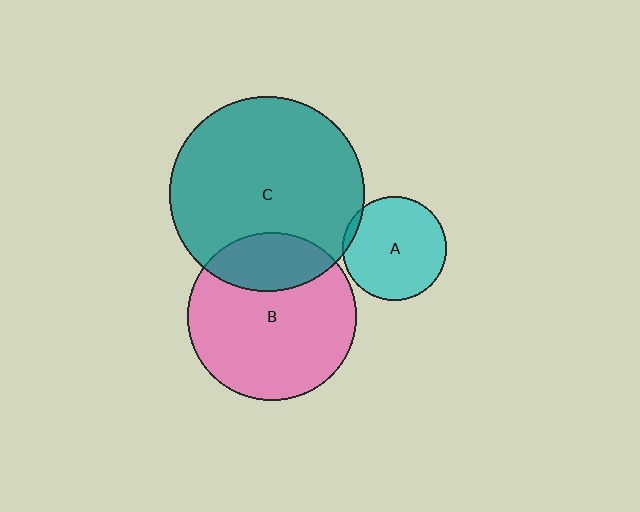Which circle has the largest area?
Circle C (teal).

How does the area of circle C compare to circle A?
Approximately 3.5 times.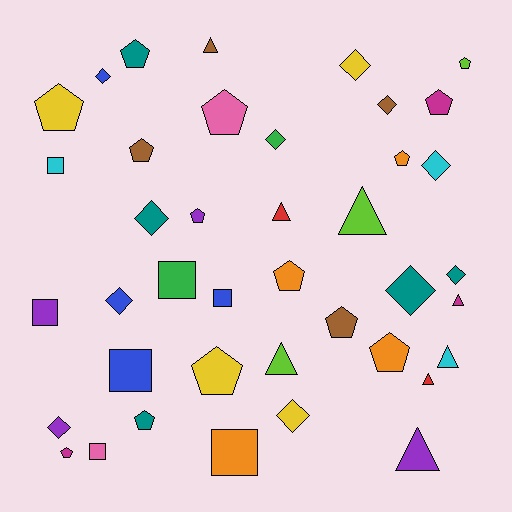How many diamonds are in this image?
There are 11 diamonds.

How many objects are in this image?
There are 40 objects.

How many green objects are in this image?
There are 2 green objects.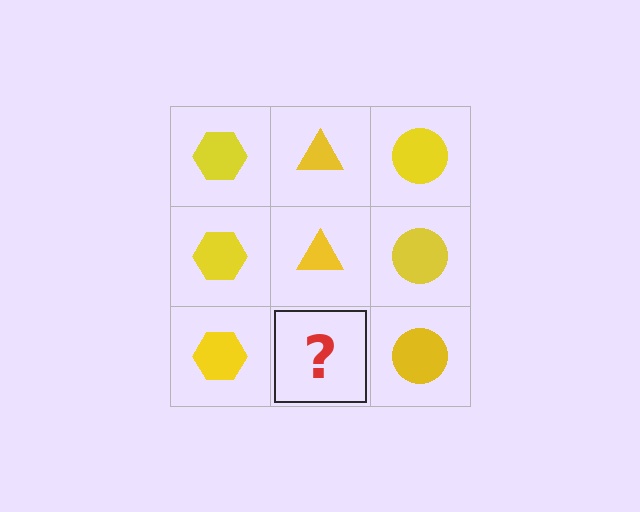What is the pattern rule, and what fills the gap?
The rule is that each column has a consistent shape. The gap should be filled with a yellow triangle.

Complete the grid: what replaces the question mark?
The question mark should be replaced with a yellow triangle.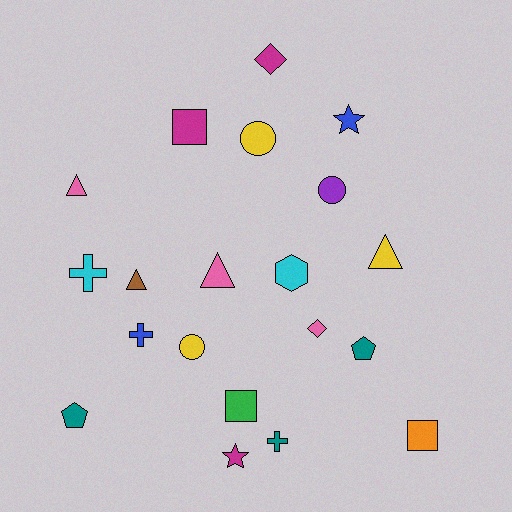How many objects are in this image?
There are 20 objects.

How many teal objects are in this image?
There are 3 teal objects.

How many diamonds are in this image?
There are 2 diamonds.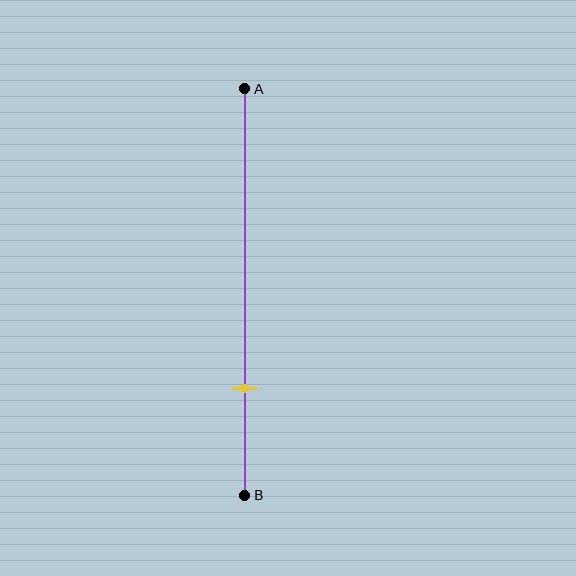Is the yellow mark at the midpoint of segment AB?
No, the mark is at about 75% from A, not at the 50% midpoint.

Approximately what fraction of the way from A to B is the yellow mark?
The yellow mark is approximately 75% of the way from A to B.